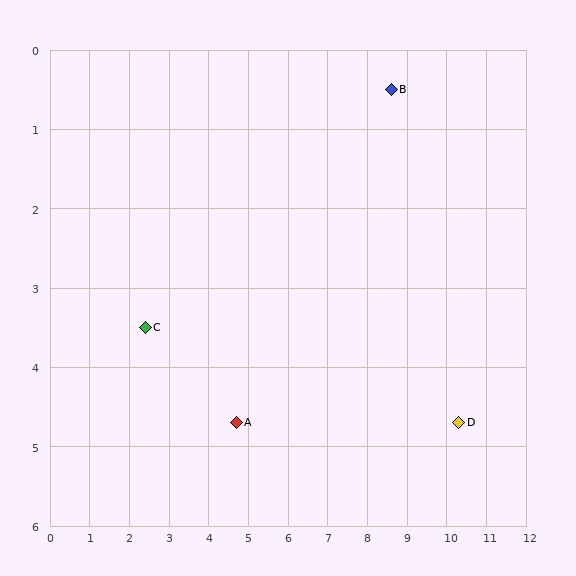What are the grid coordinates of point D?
Point D is at approximately (10.3, 4.7).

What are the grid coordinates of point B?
Point B is at approximately (8.6, 0.5).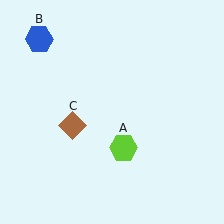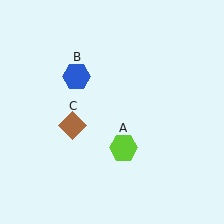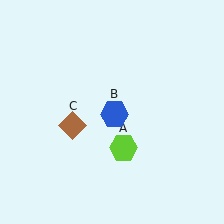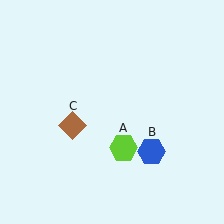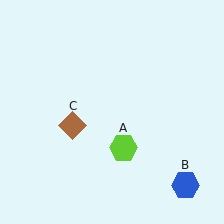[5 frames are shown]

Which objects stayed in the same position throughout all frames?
Lime hexagon (object A) and brown diamond (object C) remained stationary.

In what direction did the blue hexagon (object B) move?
The blue hexagon (object B) moved down and to the right.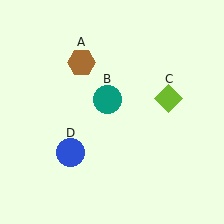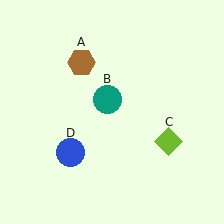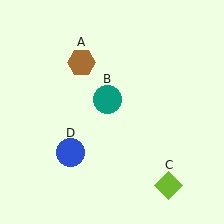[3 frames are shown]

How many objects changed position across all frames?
1 object changed position: lime diamond (object C).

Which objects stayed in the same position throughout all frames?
Brown hexagon (object A) and teal circle (object B) and blue circle (object D) remained stationary.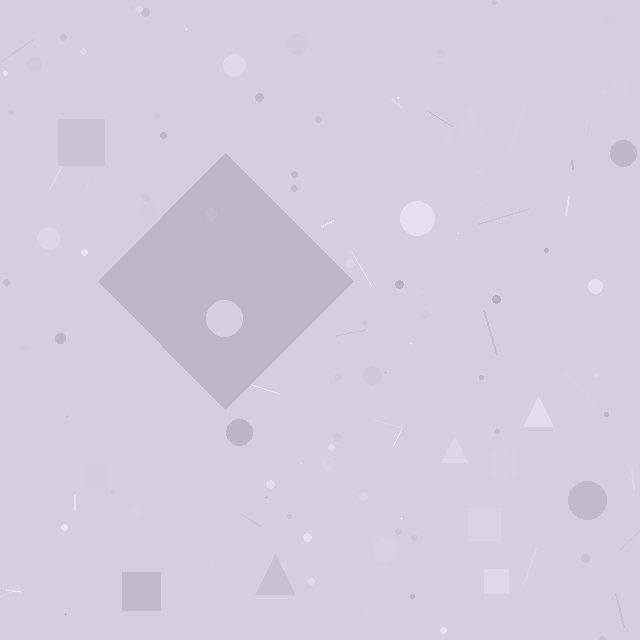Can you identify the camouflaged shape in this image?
The camouflaged shape is a diamond.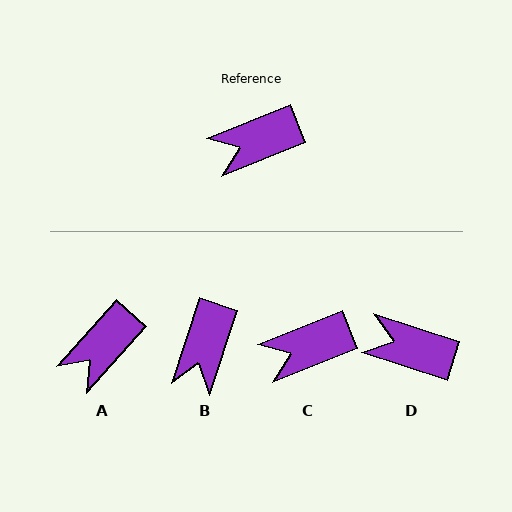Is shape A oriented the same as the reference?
No, it is off by about 26 degrees.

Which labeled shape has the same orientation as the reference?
C.